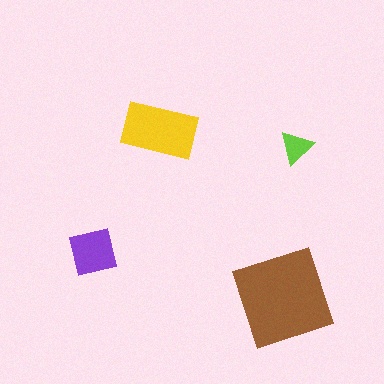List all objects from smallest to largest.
The lime triangle, the purple square, the yellow rectangle, the brown square.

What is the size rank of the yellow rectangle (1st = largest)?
2nd.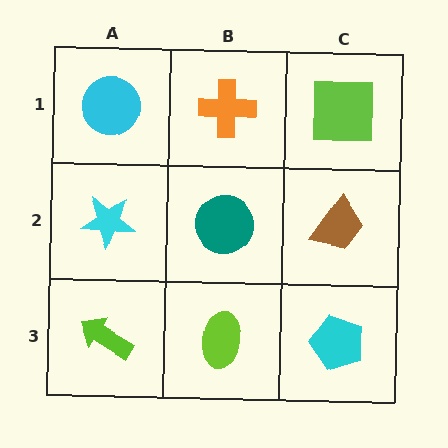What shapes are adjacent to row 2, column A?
A cyan circle (row 1, column A), a lime arrow (row 3, column A), a teal circle (row 2, column B).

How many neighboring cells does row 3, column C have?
2.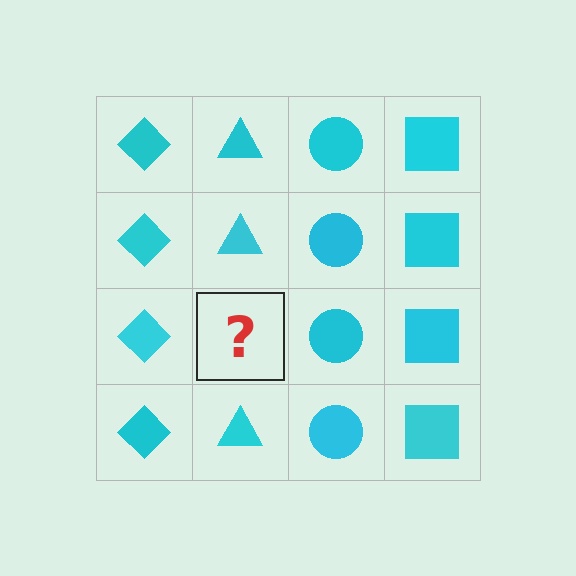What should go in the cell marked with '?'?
The missing cell should contain a cyan triangle.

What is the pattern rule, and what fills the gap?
The rule is that each column has a consistent shape. The gap should be filled with a cyan triangle.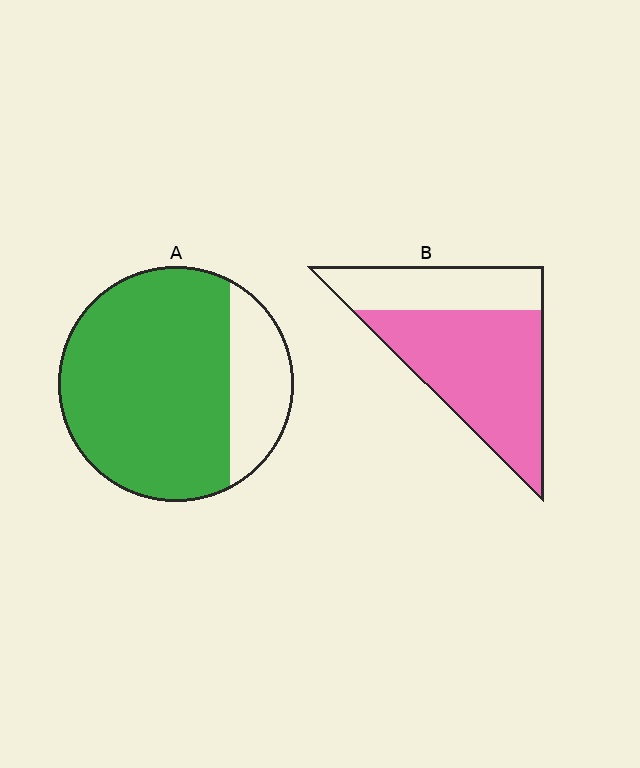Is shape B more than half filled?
Yes.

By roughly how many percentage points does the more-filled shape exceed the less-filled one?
By roughly 10 percentage points (A over B).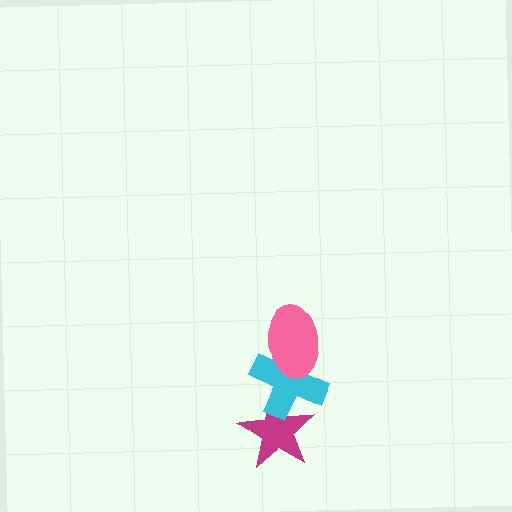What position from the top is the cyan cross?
The cyan cross is 2nd from the top.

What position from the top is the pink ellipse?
The pink ellipse is 1st from the top.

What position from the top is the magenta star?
The magenta star is 3rd from the top.